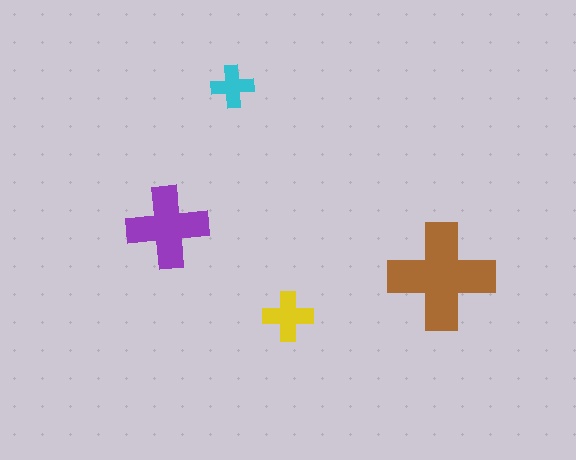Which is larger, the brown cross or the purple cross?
The brown one.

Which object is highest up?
The cyan cross is topmost.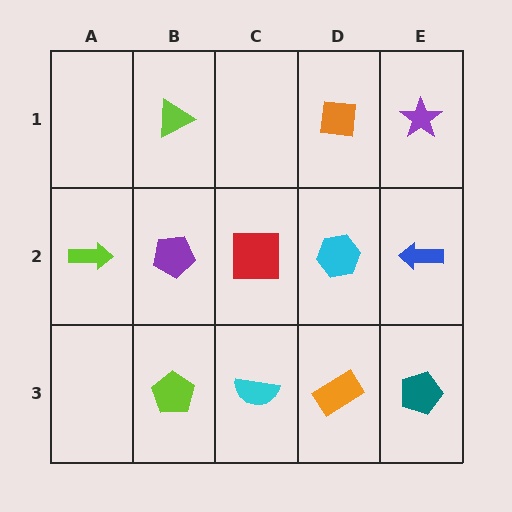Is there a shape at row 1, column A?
No, that cell is empty.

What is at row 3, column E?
A teal pentagon.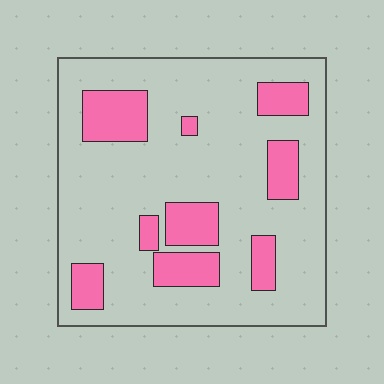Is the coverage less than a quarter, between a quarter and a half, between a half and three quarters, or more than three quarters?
Less than a quarter.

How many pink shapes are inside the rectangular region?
9.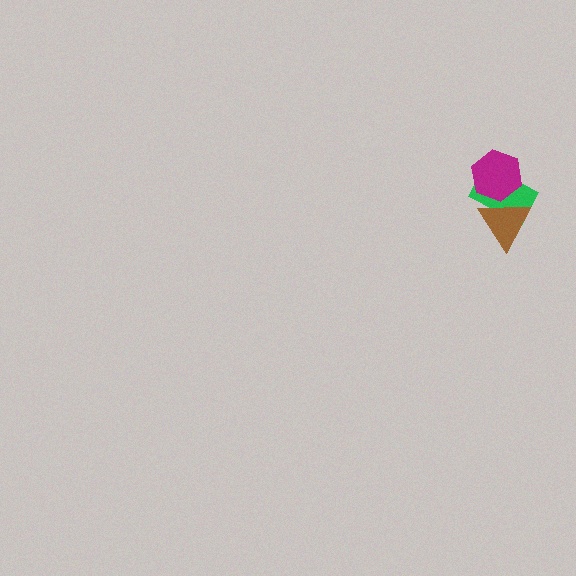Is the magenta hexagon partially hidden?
Yes, it is partially covered by another shape.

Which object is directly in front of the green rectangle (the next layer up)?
The magenta hexagon is directly in front of the green rectangle.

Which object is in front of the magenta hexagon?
The brown triangle is in front of the magenta hexagon.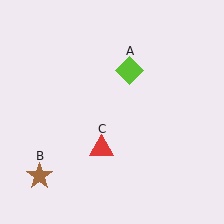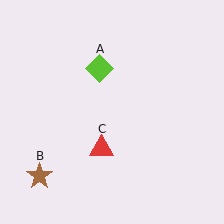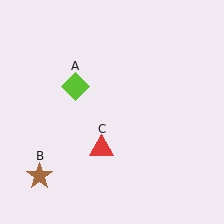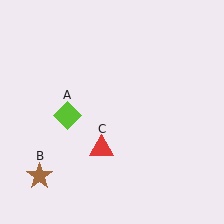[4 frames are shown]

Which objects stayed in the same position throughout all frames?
Brown star (object B) and red triangle (object C) remained stationary.